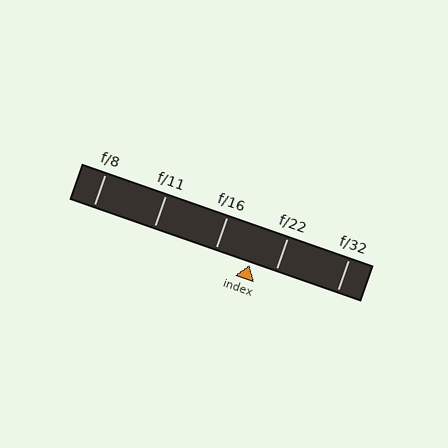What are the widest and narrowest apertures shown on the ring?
The widest aperture shown is f/8 and the narrowest is f/32.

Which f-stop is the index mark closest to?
The index mark is closest to f/22.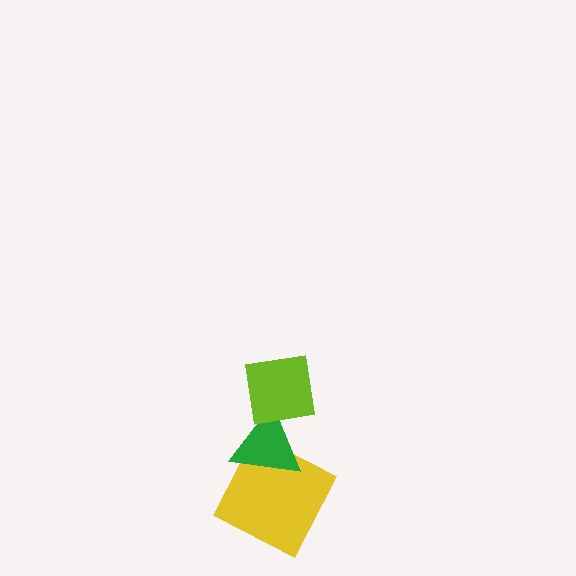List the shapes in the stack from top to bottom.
From top to bottom: the lime square, the green triangle, the yellow square.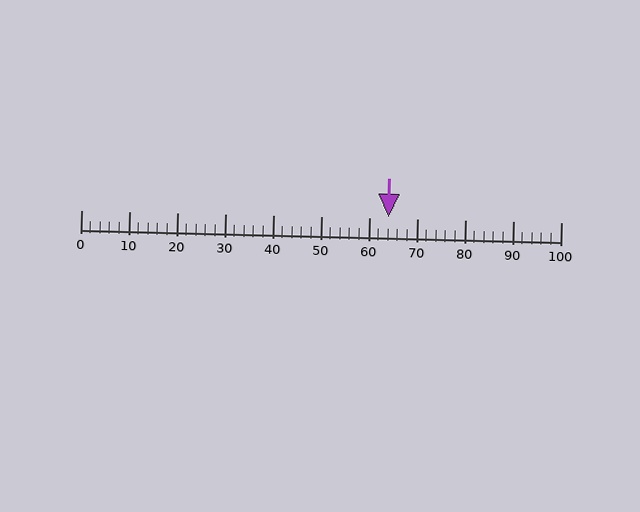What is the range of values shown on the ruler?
The ruler shows values from 0 to 100.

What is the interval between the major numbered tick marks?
The major tick marks are spaced 10 units apart.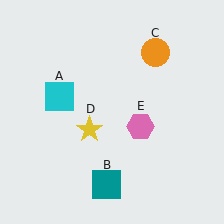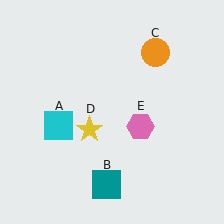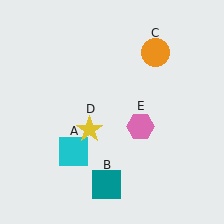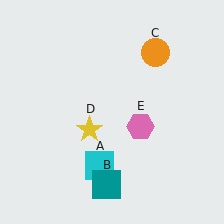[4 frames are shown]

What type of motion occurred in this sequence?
The cyan square (object A) rotated counterclockwise around the center of the scene.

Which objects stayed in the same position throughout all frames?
Teal square (object B) and orange circle (object C) and yellow star (object D) and pink hexagon (object E) remained stationary.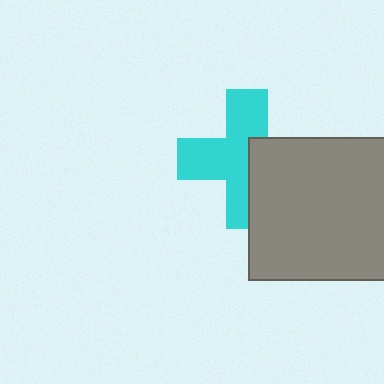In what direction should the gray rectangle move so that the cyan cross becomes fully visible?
The gray rectangle should move right. That is the shortest direction to clear the overlap and leave the cyan cross fully visible.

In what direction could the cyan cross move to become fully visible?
The cyan cross could move left. That would shift it out from behind the gray rectangle entirely.